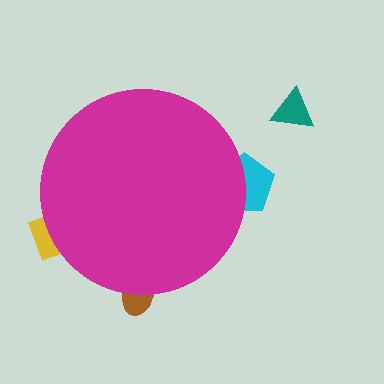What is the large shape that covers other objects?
A magenta circle.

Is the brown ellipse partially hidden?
Yes, the brown ellipse is partially hidden behind the magenta circle.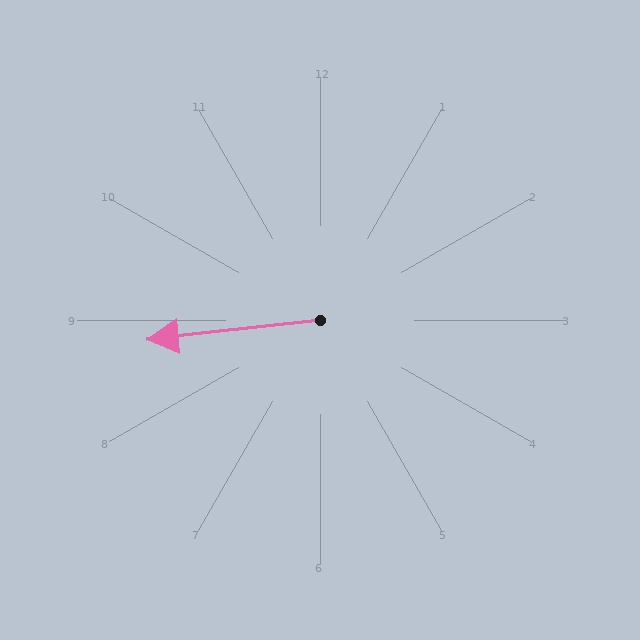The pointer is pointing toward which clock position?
Roughly 9 o'clock.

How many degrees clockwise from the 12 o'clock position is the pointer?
Approximately 264 degrees.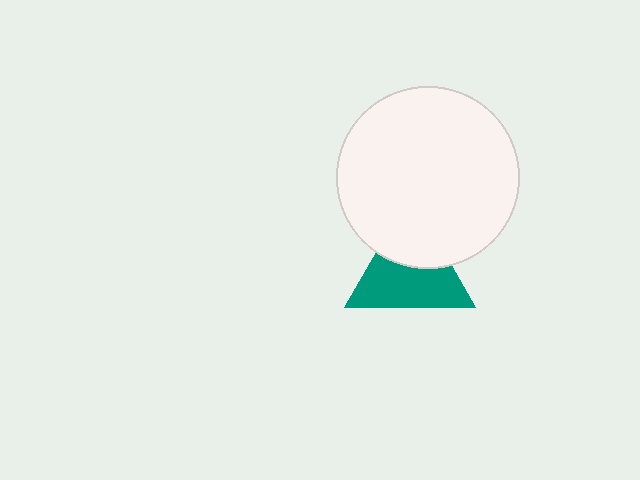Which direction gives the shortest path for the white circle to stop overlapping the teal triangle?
Moving up gives the shortest separation.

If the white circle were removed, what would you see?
You would see the complete teal triangle.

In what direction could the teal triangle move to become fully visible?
The teal triangle could move down. That would shift it out from behind the white circle entirely.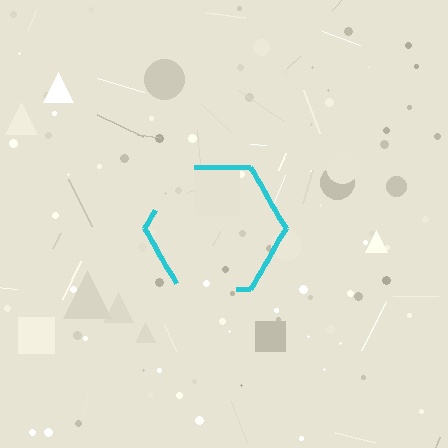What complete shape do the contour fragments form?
The contour fragments form a hexagon.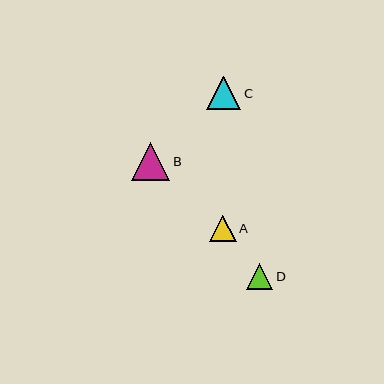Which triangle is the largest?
Triangle B is the largest with a size of approximately 38 pixels.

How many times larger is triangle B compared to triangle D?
Triangle B is approximately 1.5 times the size of triangle D.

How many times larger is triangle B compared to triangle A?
Triangle B is approximately 1.4 times the size of triangle A.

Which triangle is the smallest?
Triangle D is the smallest with a size of approximately 26 pixels.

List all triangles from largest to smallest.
From largest to smallest: B, C, A, D.